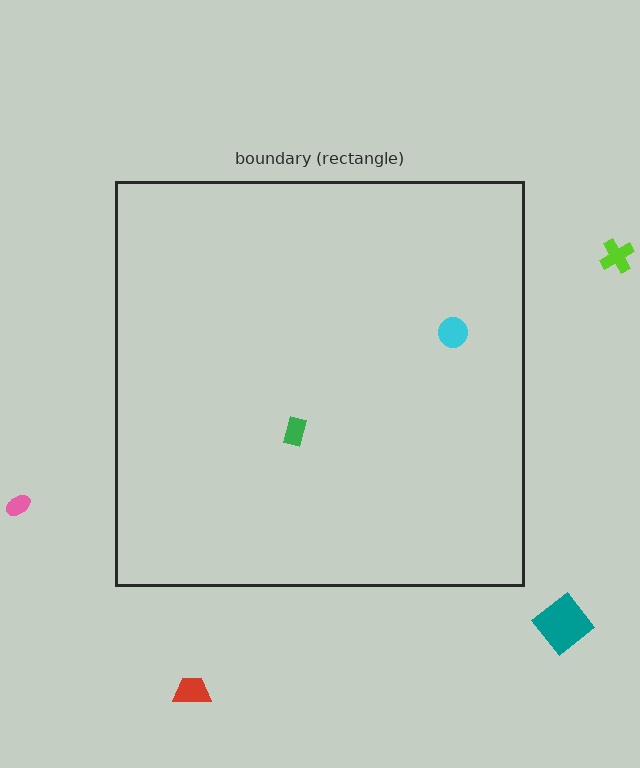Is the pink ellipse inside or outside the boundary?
Outside.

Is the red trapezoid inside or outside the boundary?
Outside.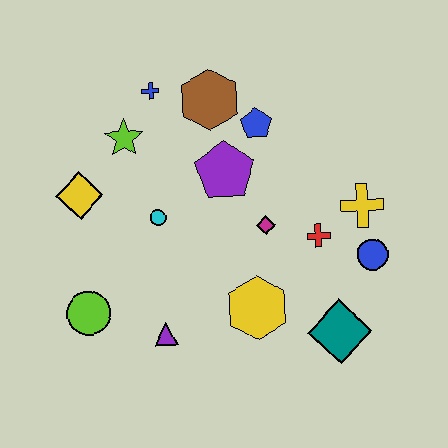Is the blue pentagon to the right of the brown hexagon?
Yes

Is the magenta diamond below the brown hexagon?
Yes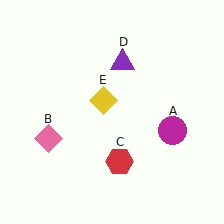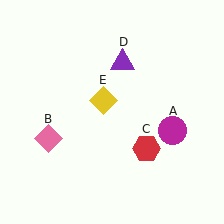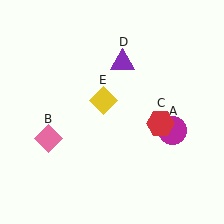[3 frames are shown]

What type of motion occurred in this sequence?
The red hexagon (object C) rotated counterclockwise around the center of the scene.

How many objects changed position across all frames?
1 object changed position: red hexagon (object C).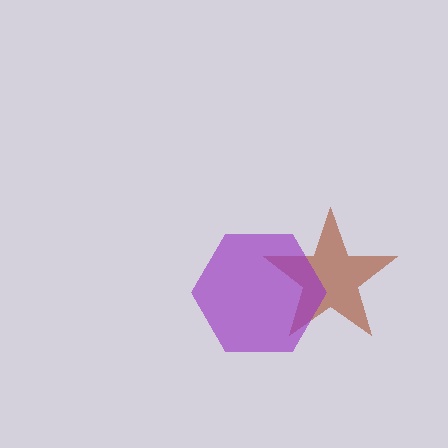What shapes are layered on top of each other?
The layered shapes are: a brown star, a purple hexagon.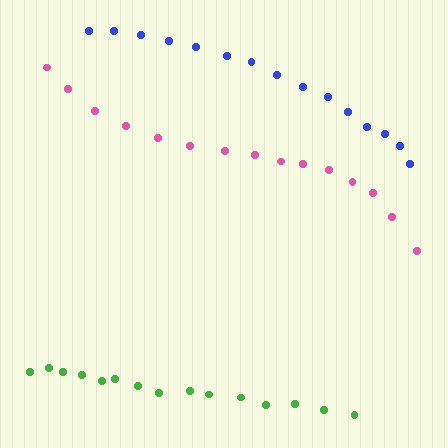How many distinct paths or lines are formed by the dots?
There are 3 distinct paths.